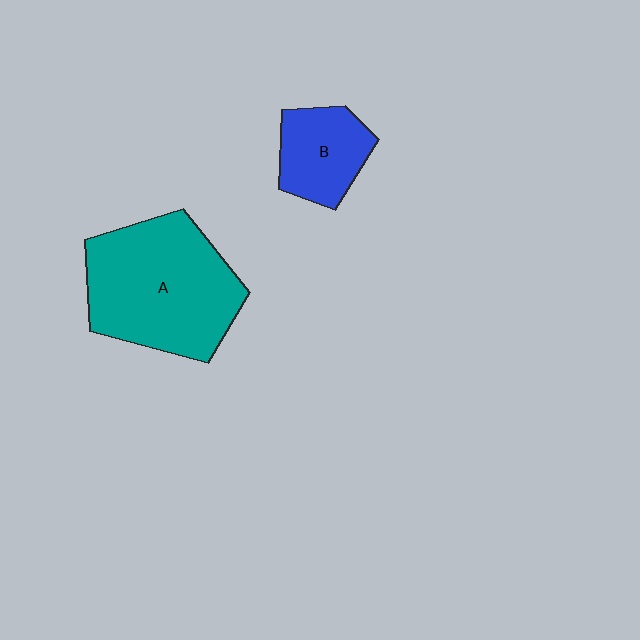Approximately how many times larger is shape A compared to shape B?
Approximately 2.3 times.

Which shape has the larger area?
Shape A (teal).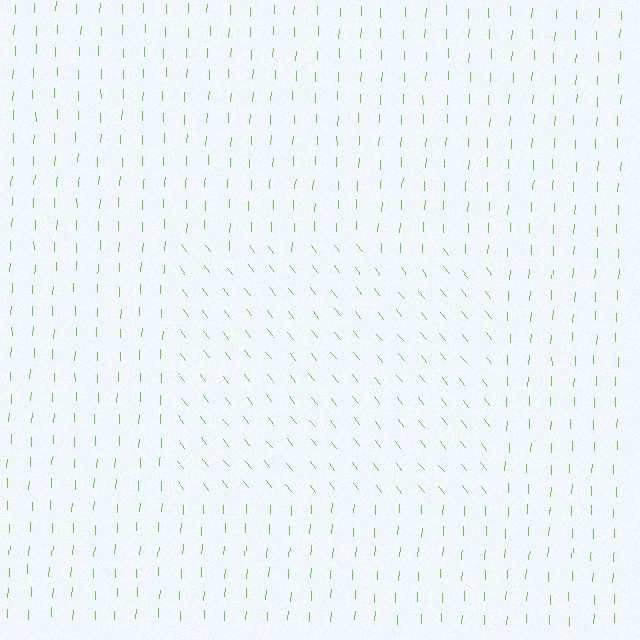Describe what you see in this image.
The image is filled with small lime line segments. A rectangle region in the image has lines oriented differently from the surrounding lines, creating a visible texture boundary.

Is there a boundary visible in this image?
Yes, there is a texture boundary formed by a change in line orientation.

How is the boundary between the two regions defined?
The boundary is defined purely by a change in line orientation (approximately 40 degrees difference). All lines are the same color and thickness.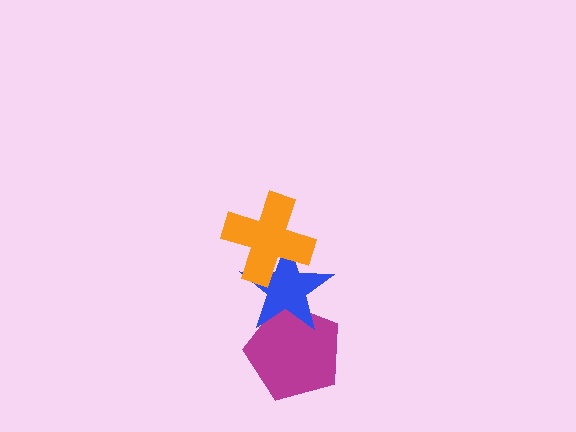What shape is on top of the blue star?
The orange cross is on top of the blue star.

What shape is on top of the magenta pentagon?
The blue star is on top of the magenta pentagon.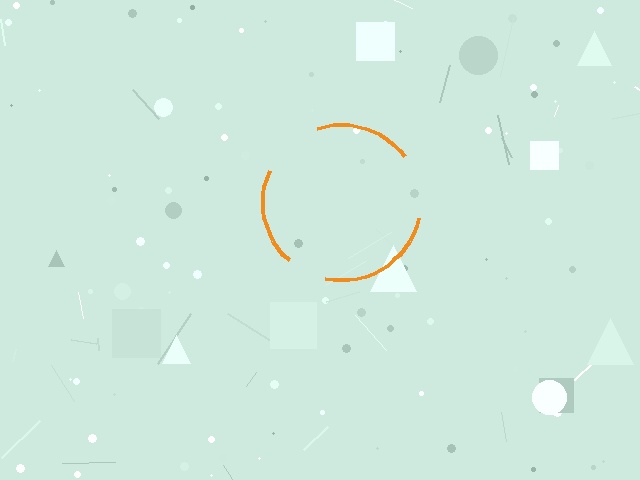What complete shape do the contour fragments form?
The contour fragments form a circle.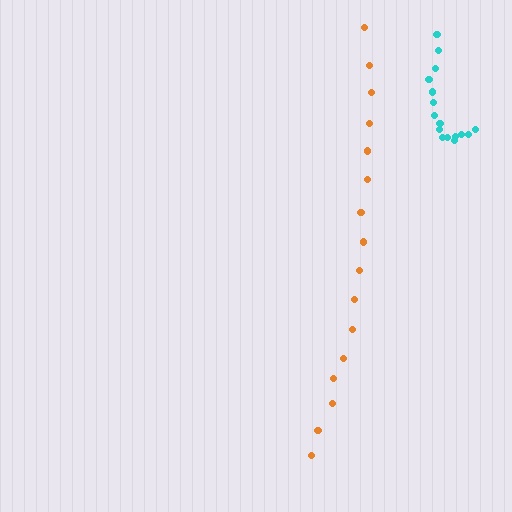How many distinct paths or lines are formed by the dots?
There are 2 distinct paths.